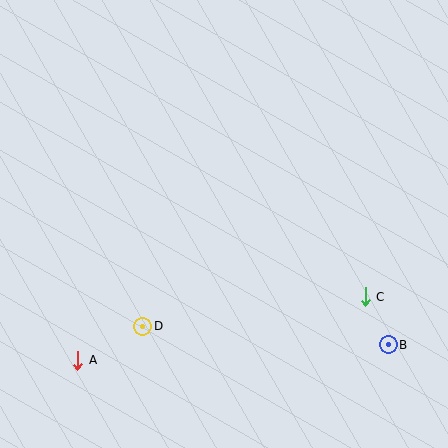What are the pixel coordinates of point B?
Point B is at (388, 345).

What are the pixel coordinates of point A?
Point A is at (78, 360).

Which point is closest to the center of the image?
Point D at (143, 326) is closest to the center.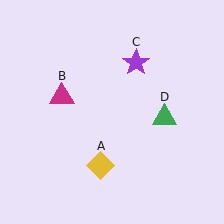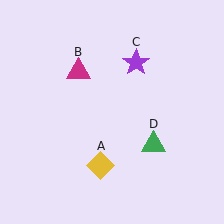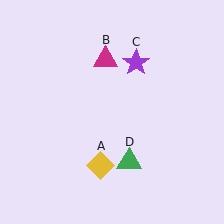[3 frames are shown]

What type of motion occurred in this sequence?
The magenta triangle (object B), green triangle (object D) rotated clockwise around the center of the scene.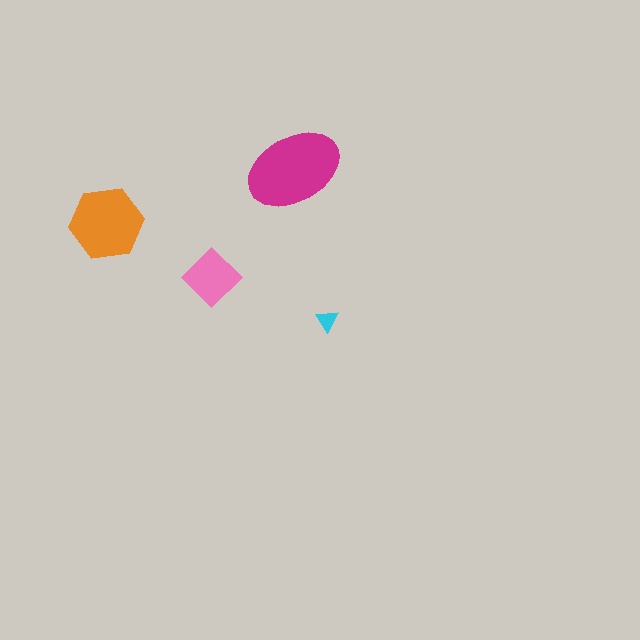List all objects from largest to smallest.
The magenta ellipse, the orange hexagon, the pink diamond, the cyan triangle.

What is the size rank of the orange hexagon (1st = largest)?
2nd.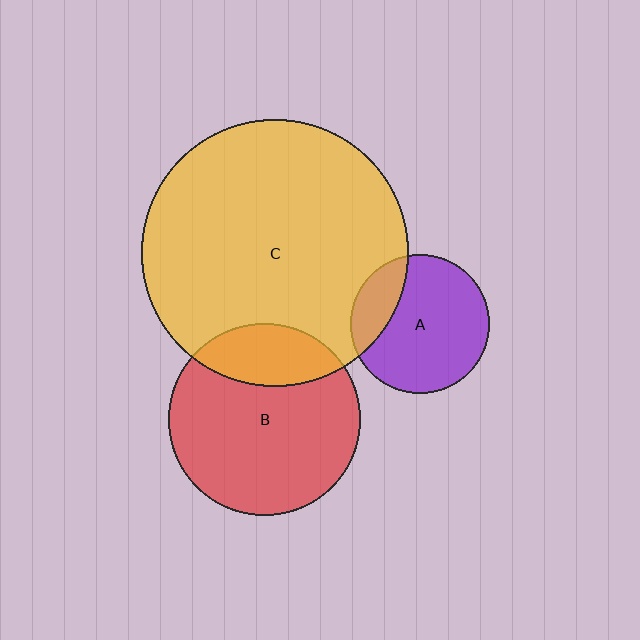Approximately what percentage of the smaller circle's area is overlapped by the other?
Approximately 20%.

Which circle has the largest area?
Circle C (yellow).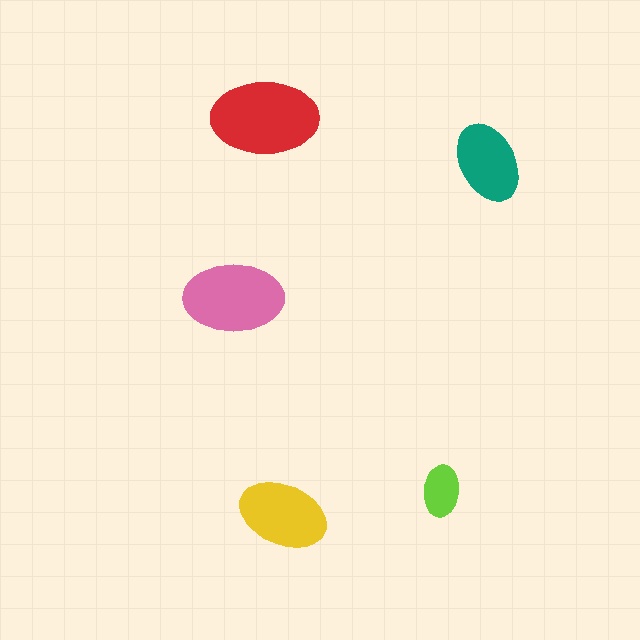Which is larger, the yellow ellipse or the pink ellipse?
The pink one.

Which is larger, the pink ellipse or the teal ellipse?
The pink one.